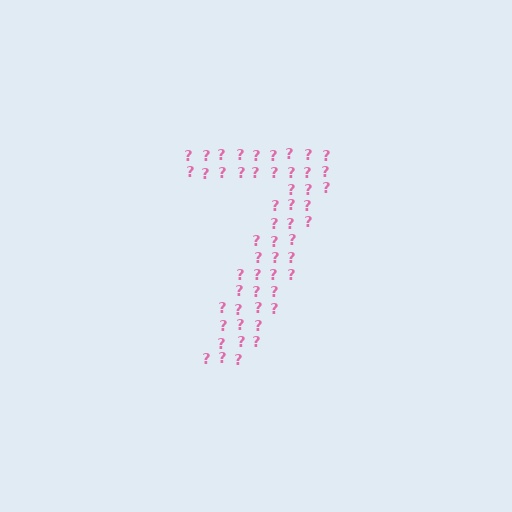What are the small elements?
The small elements are question marks.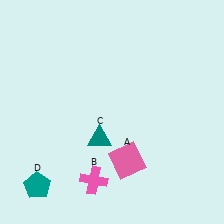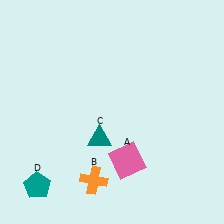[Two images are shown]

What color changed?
The cross (B) changed from pink in Image 1 to orange in Image 2.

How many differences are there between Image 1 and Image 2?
There is 1 difference between the two images.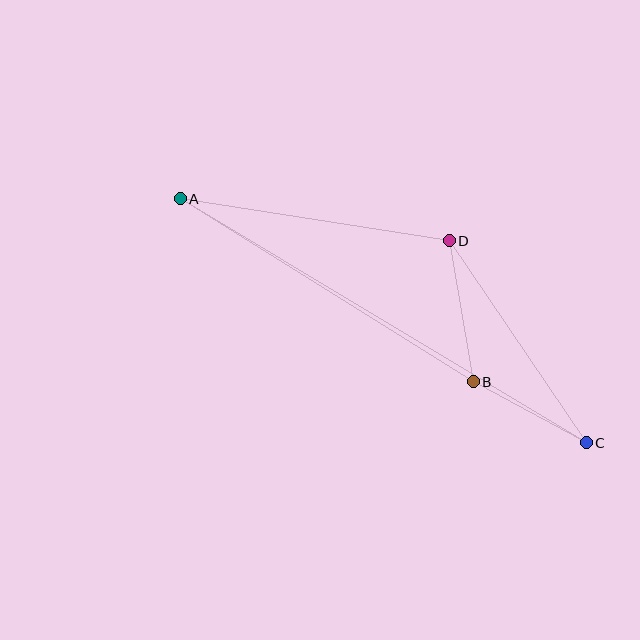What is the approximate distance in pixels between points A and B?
The distance between A and B is approximately 346 pixels.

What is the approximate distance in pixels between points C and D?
The distance between C and D is approximately 244 pixels.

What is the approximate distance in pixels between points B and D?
The distance between B and D is approximately 143 pixels.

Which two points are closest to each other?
Points B and C are closest to each other.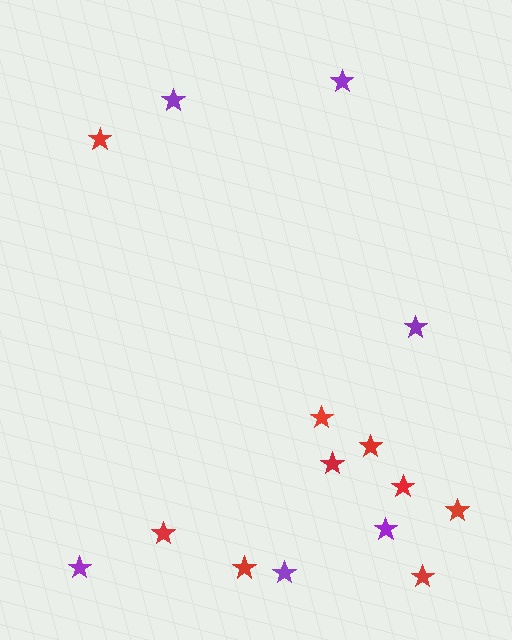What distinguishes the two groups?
There are 2 groups: one group of purple stars (6) and one group of red stars (9).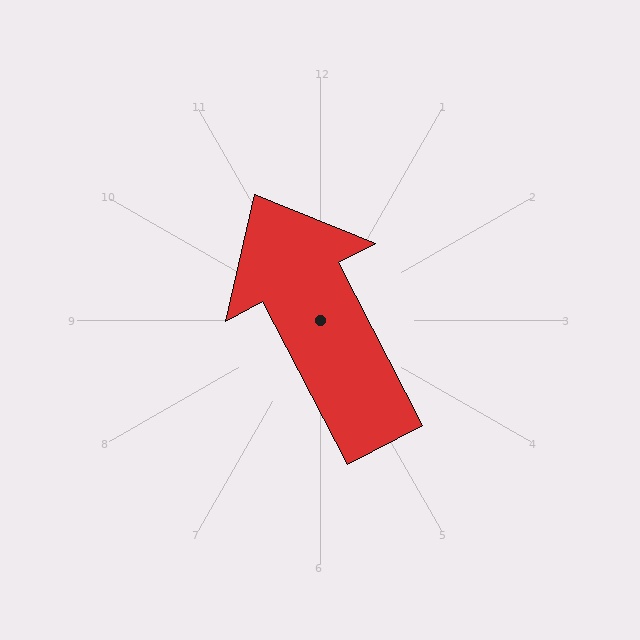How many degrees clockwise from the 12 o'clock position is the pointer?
Approximately 333 degrees.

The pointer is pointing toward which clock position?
Roughly 11 o'clock.